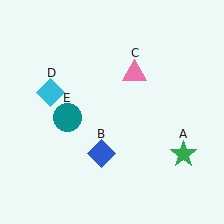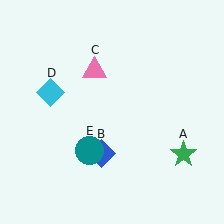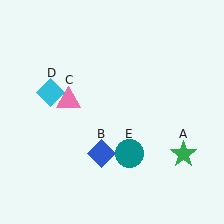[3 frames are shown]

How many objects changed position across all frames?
2 objects changed position: pink triangle (object C), teal circle (object E).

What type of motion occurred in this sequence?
The pink triangle (object C), teal circle (object E) rotated counterclockwise around the center of the scene.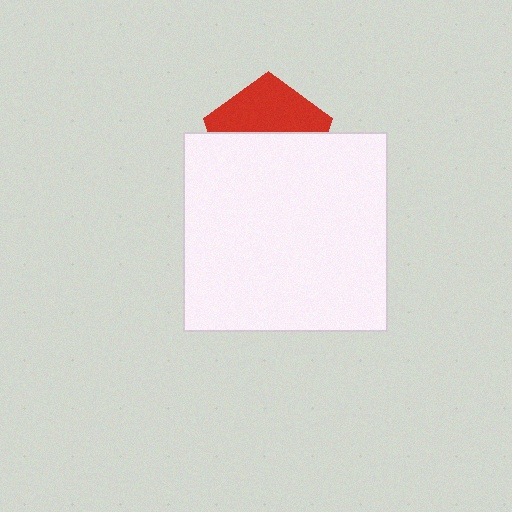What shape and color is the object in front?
The object in front is a white rectangle.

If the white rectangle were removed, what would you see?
You would see the complete red pentagon.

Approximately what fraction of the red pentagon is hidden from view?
Roughly 58% of the red pentagon is hidden behind the white rectangle.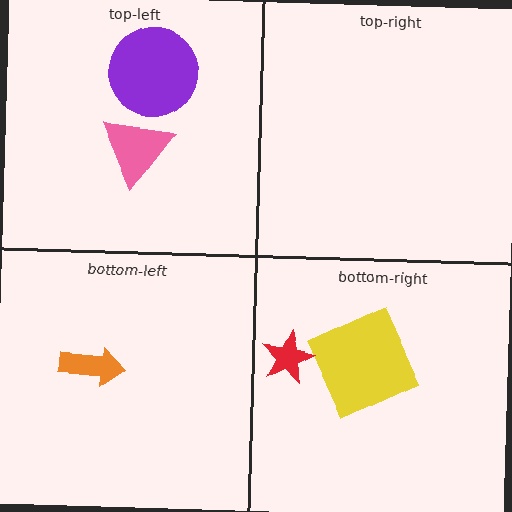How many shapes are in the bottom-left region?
1.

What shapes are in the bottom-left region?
The orange arrow.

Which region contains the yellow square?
The bottom-right region.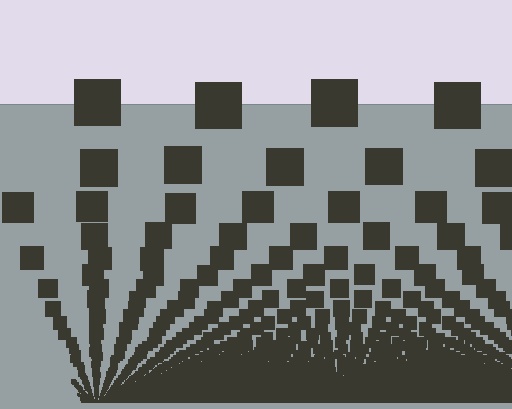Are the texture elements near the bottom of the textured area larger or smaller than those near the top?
Smaller. The gradient is inverted — elements near the bottom are smaller and denser.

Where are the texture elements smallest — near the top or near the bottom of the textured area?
Near the bottom.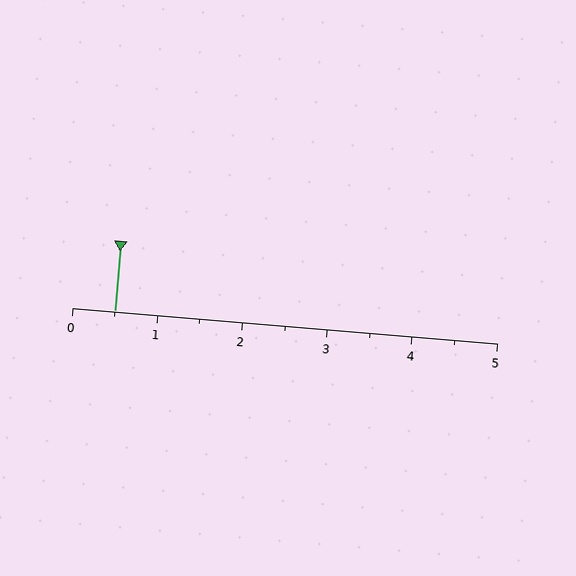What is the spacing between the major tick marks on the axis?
The major ticks are spaced 1 apart.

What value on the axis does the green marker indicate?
The marker indicates approximately 0.5.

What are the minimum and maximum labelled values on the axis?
The axis runs from 0 to 5.